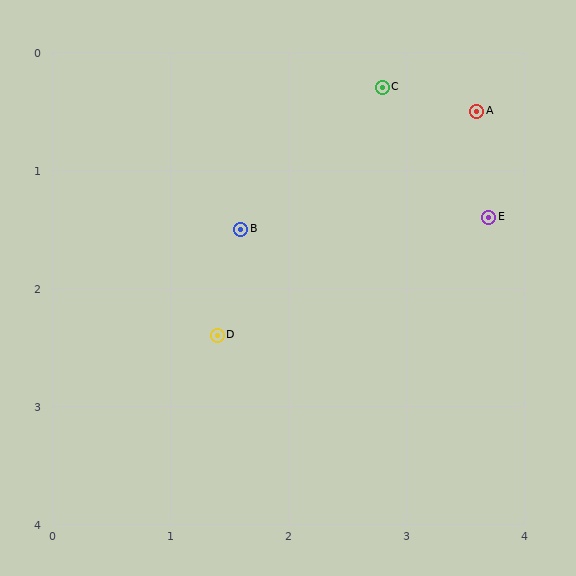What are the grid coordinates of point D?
Point D is at approximately (1.4, 2.4).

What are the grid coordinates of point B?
Point B is at approximately (1.6, 1.5).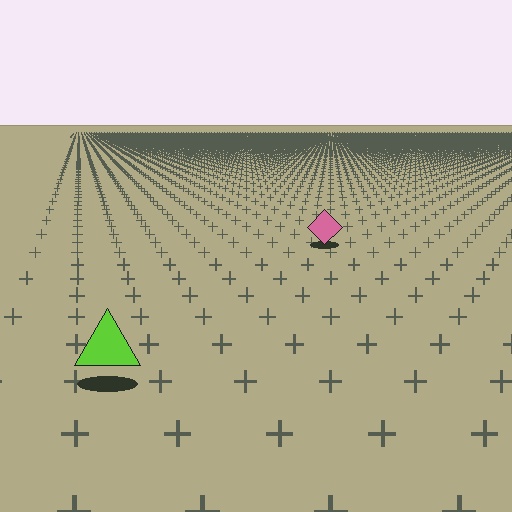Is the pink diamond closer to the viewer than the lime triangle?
No. The lime triangle is closer — you can tell from the texture gradient: the ground texture is coarser near it.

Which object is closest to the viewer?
The lime triangle is closest. The texture marks near it are larger and more spread out.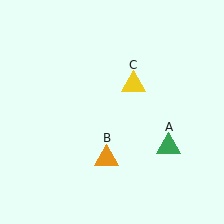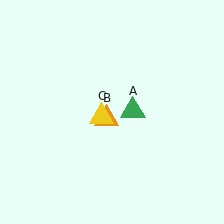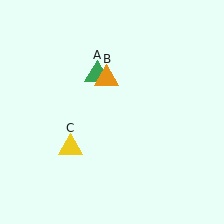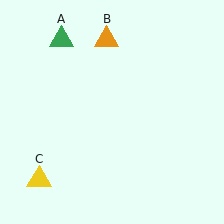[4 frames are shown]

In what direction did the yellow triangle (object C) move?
The yellow triangle (object C) moved down and to the left.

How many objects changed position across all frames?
3 objects changed position: green triangle (object A), orange triangle (object B), yellow triangle (object C).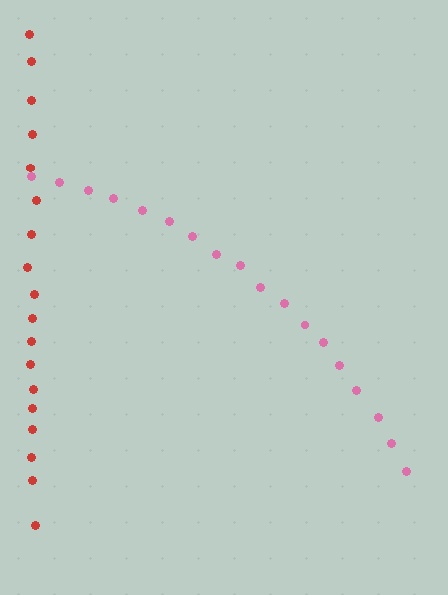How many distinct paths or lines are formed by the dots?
There are 2 distinct paths.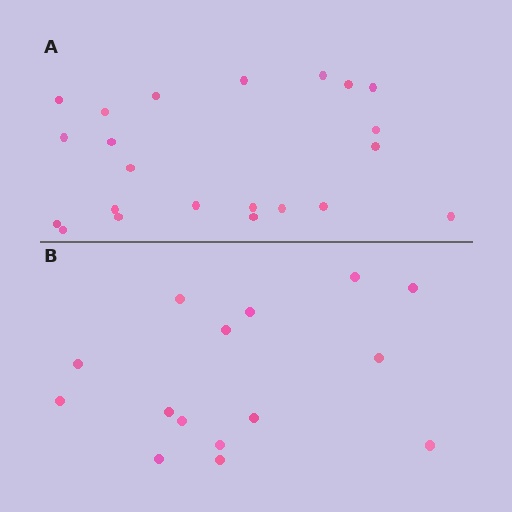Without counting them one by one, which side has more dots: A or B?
Region A (the top region) has more dots.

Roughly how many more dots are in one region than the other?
Region A has roughly 8 or so more dots than region B.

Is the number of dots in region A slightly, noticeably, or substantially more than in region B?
Region A has substantially more. The ratio is roughly 1.5 to 1.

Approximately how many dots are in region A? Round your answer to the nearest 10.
About 20 dots. (The exact count is 22, which rounds to 20.)